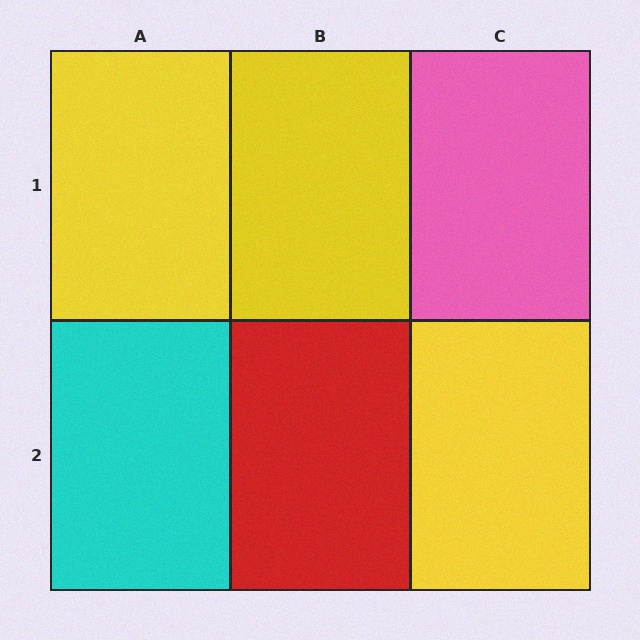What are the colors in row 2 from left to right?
Cyan, red, yellow.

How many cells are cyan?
1 cell is cyan.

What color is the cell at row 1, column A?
Yellow.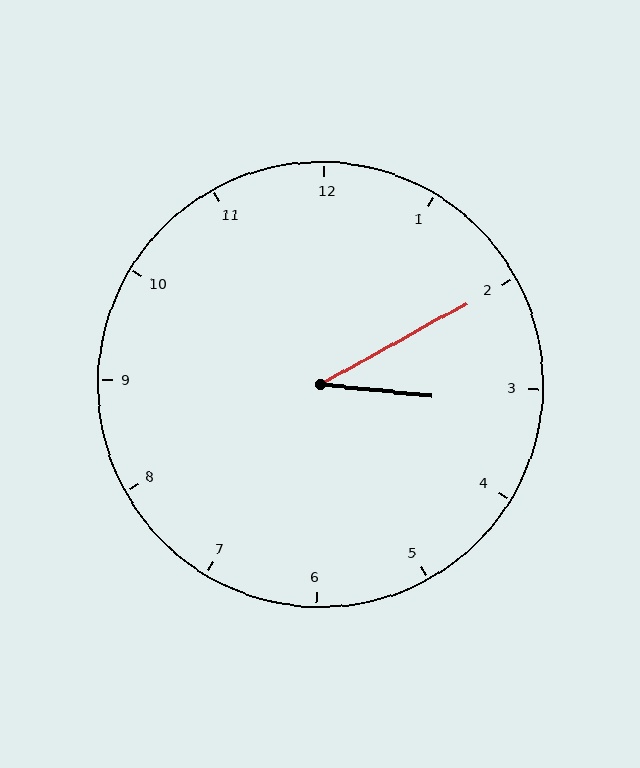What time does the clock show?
3:10.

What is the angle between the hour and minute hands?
Approximately 35 degrees.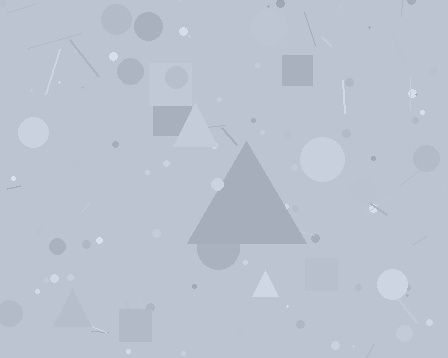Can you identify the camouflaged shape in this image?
The camouflaged shape is a triangle.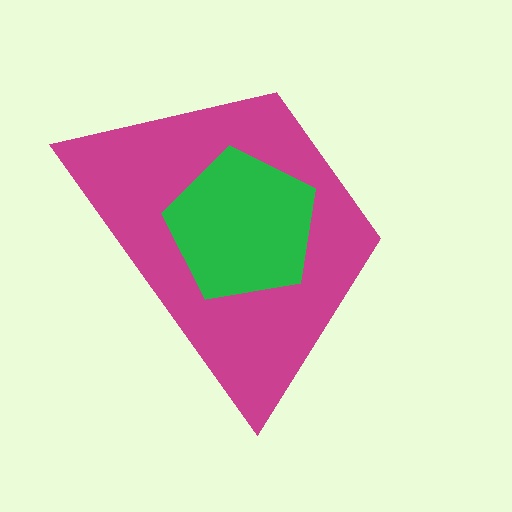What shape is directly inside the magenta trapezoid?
The green pentagon.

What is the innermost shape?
The green pentagon.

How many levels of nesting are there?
2.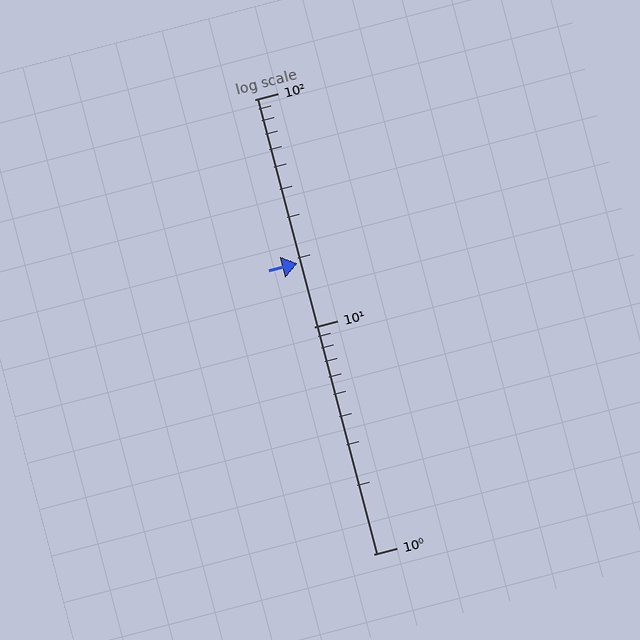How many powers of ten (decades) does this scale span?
The scale spans 2 decades, from 1 to 100.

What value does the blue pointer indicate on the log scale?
The pointer indicates approximately 19.